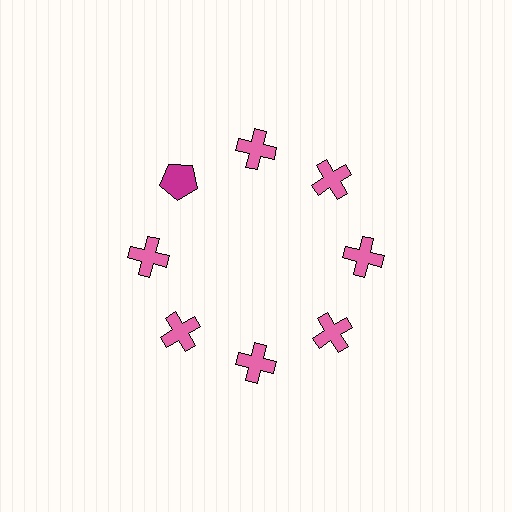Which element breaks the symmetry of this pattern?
The magenta pentagon at roughly the 10 o'clock position breaks the symmetry. All other shapes are pink crosses.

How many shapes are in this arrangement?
There are 8 shapes arranged in a ring pattern.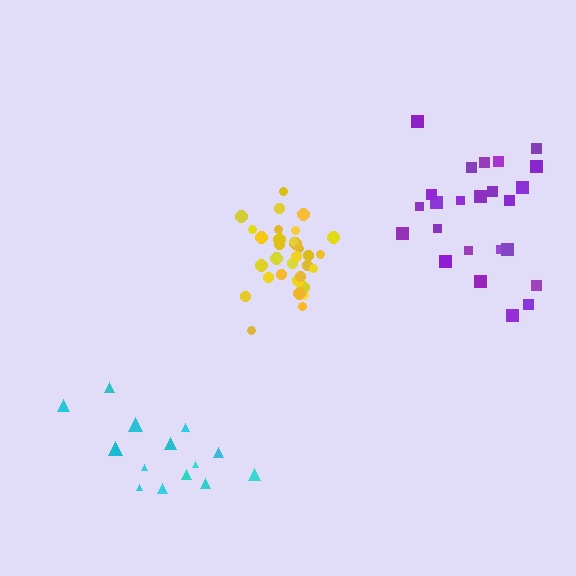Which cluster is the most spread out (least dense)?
Cyan.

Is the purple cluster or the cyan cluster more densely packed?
Purple.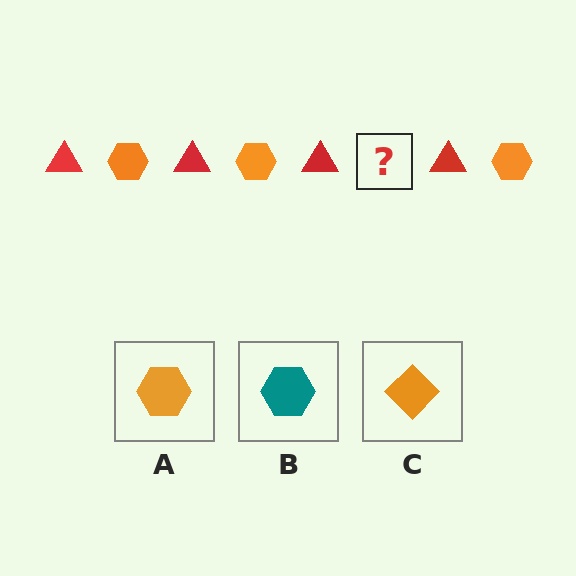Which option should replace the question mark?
Option A.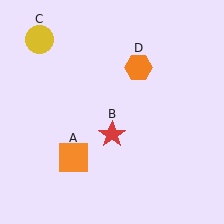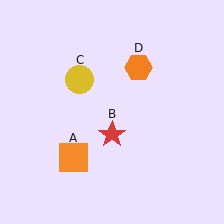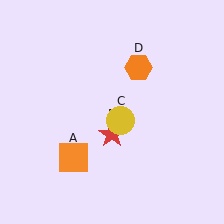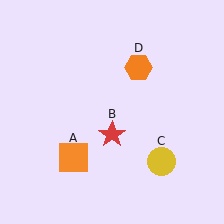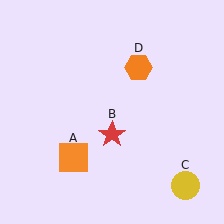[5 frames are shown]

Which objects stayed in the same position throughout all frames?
Orange square (object A) and red star (object B) and orange hexagon (object D) remained stationary.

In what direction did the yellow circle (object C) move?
The yellow circle (object C) moved down and to the right.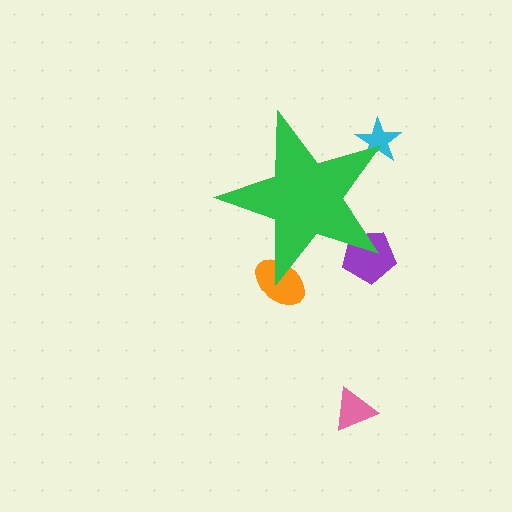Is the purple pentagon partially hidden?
Yes, the purple pentagon is partially hidden behind the green star.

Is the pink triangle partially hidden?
No, the pink triangle is fully visible.